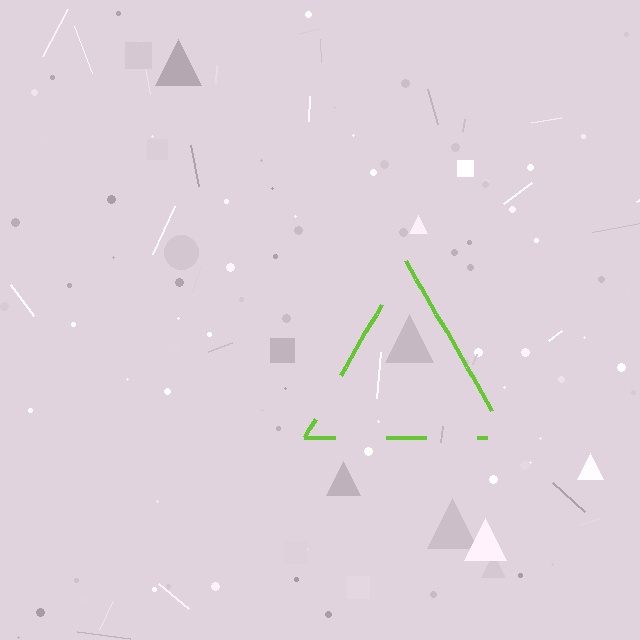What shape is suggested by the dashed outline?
The dashed outline suggests a triangle.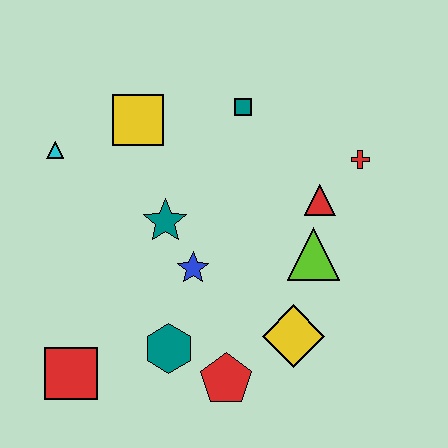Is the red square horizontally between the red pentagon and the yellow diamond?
No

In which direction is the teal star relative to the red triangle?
The teal star is to the left of the red triangle.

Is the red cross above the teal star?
Yes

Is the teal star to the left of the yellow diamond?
Yes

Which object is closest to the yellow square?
The cyan triangle is closest to the yellow square.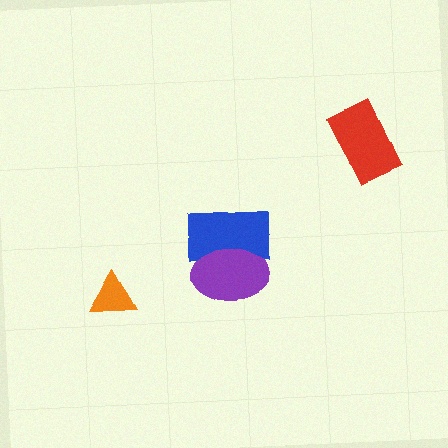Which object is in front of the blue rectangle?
The purple ellipse is in front of the blue rectangle.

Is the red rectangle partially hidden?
No, no other shape covers it.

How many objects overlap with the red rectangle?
0 objects overlap with the red rectangle.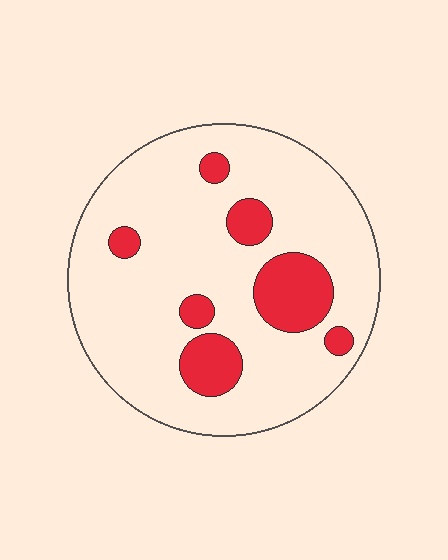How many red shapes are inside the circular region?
7.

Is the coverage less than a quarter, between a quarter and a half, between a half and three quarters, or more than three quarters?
Less than a quarter.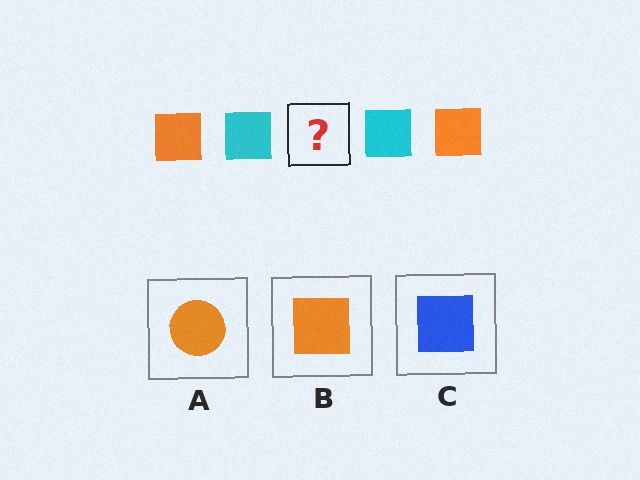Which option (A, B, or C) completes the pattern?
B.